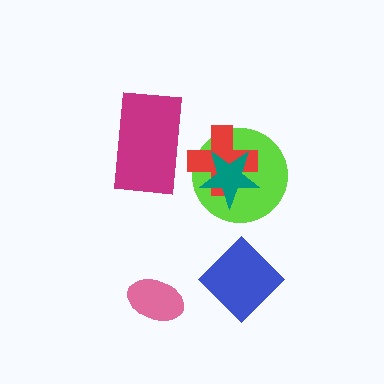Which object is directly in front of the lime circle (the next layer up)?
The red cross is directly in front of the lime circle.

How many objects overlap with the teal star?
2 objects overlap with the teal star.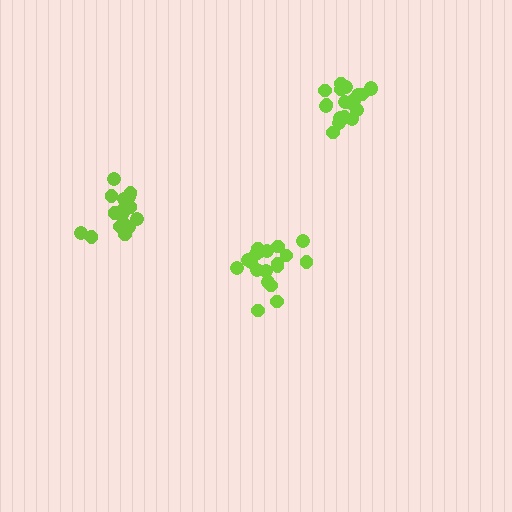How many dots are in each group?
Group 1: 16 dots, Group 2: 19 dots, Group 3: 19 dots (54 total).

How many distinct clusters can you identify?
There are 3 distinct clusters.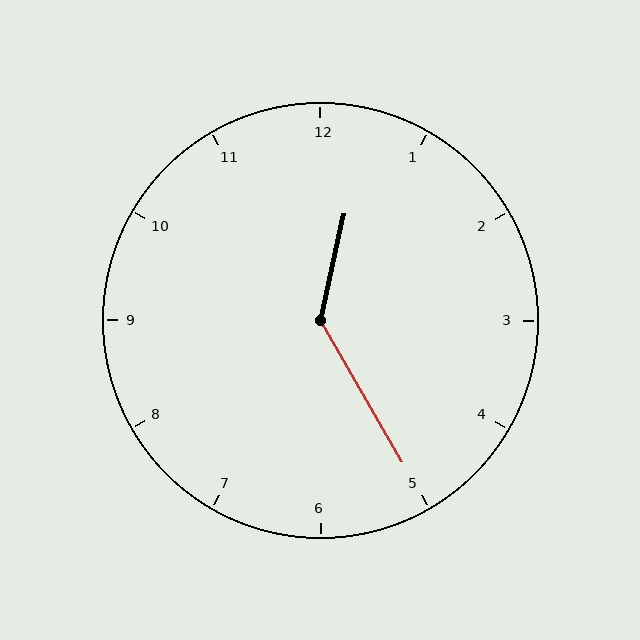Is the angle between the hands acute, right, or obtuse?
It is obtuse.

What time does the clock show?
12:25.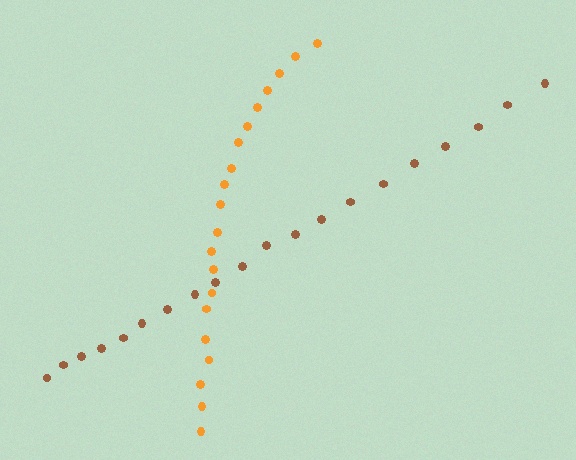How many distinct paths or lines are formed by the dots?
There are 2 distinct paths.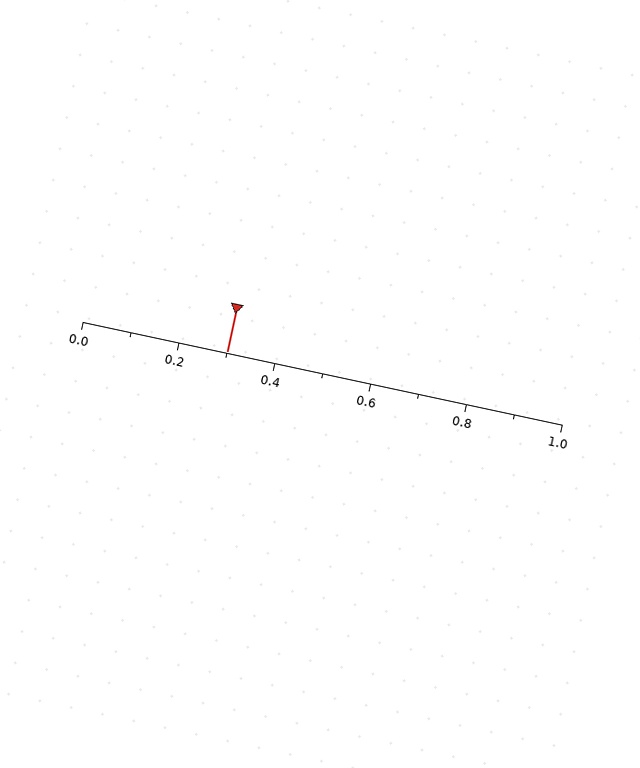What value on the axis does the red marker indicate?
The marker indicates approximately 0.3.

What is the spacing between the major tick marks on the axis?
The major ticks are spaced 0.2 apart.